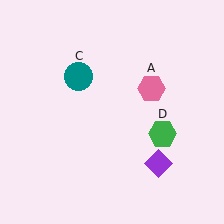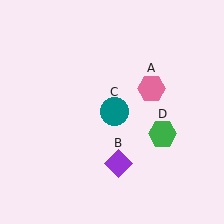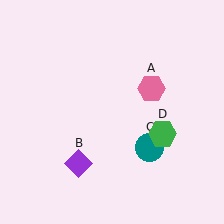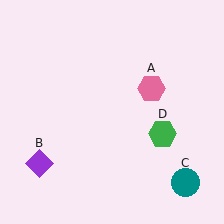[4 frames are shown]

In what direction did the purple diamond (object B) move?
The purple diamond (object B) moved left.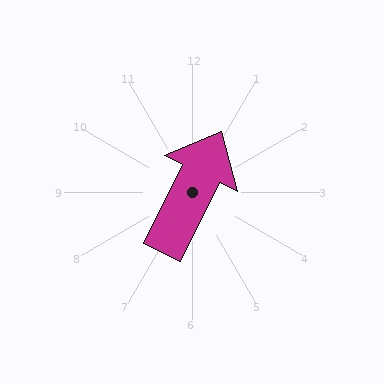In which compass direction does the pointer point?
Northeast.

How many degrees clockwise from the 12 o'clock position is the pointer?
Approximately 26 degrees.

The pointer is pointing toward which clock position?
Roughly 1 o'clock.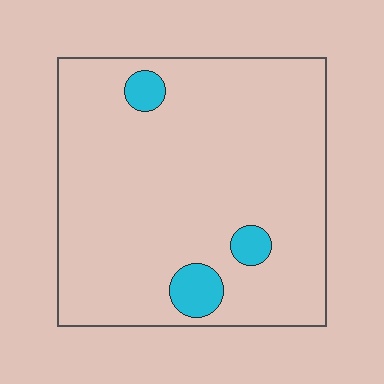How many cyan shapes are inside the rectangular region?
3.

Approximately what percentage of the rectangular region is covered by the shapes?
Approximately 5%.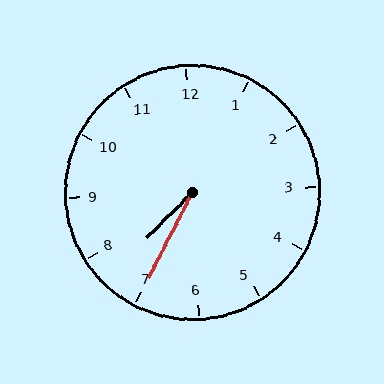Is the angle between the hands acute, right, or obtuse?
It is acute.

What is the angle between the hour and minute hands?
Approximately 18 degrees.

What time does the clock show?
7:35.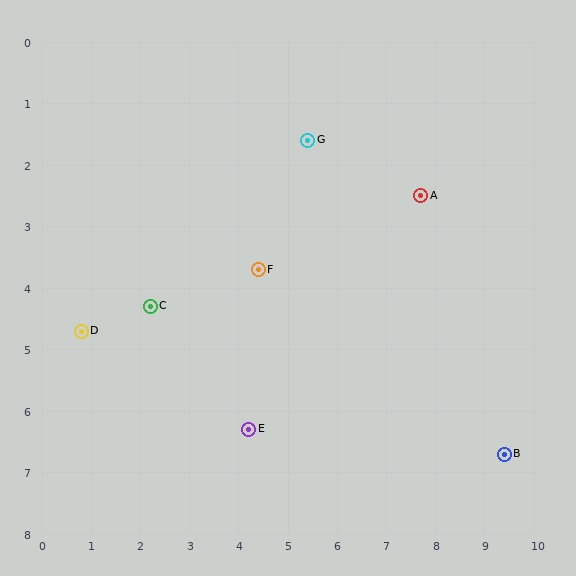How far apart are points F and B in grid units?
Points F and B are about 5.8 grid units apart.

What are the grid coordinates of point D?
Point D is at approximately (0.8, 4.7).